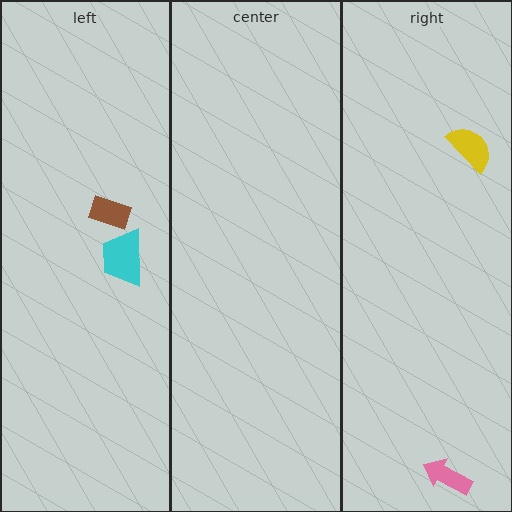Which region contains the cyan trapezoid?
The left region.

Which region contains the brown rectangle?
The left region.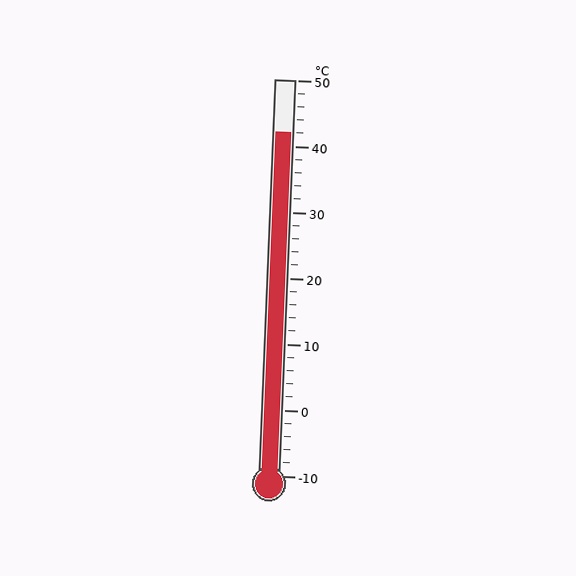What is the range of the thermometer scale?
The thermometer scale ranges from -10°C to 50°C.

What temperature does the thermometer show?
The thermometer shows approximately 42°C.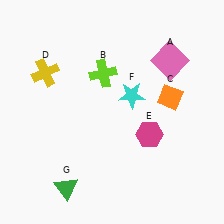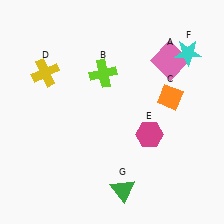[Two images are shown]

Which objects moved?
The objects that moved are: the cyan star (F), the green triangle (G).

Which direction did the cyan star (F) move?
The cyan star (F) moved right.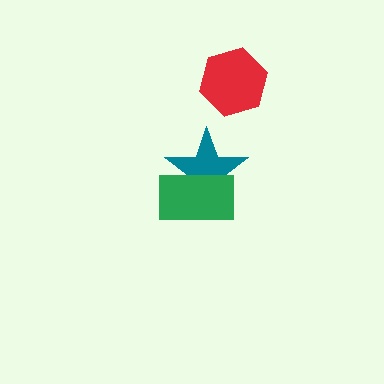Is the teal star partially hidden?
Yes, it is partially covered by another shape.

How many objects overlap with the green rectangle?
1 object overlaps with the green rectangle.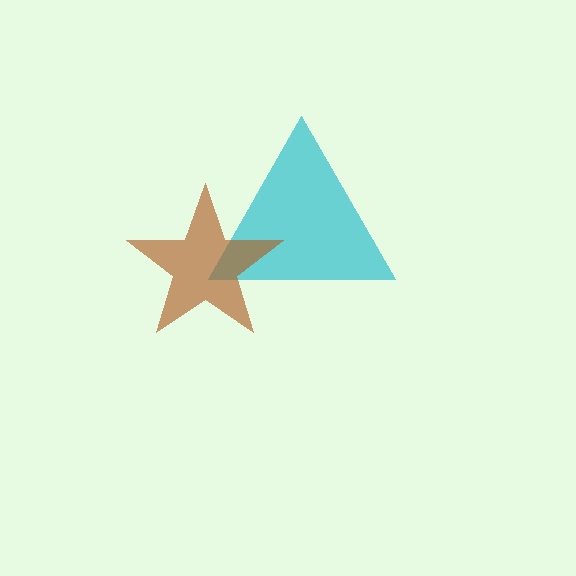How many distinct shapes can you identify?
There are 2 distinct shapes: a cyan triangle, a brown star.